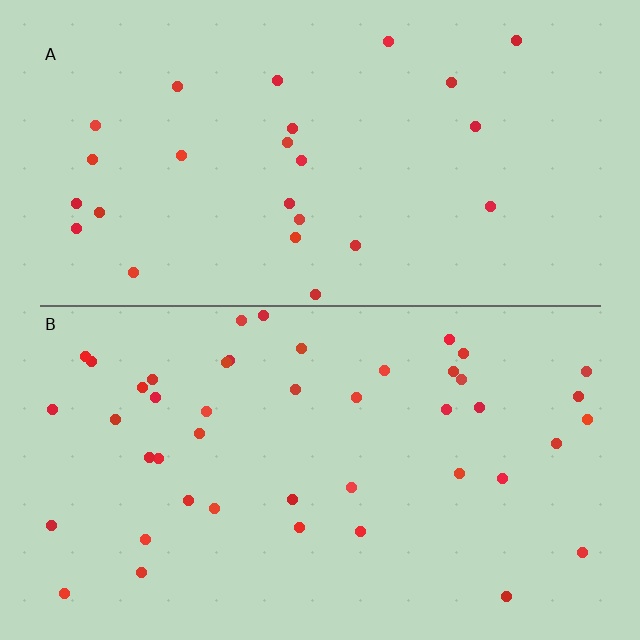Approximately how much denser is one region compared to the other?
Approximately 1.8× — region B over region A.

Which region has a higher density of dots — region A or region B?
B (the bottom).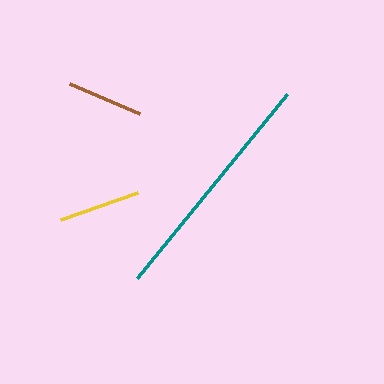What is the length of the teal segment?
The teal segment is approximately 237 pixels long.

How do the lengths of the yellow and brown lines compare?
The yellow and brown lines are approximately the same length.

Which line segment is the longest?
The teal line is the longest at approximately 237 pixels.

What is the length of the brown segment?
The brown segment is approximately 76 pixels long.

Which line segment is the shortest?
The brown line is the shortest at approximately 76 pixels.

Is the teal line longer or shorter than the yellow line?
The teal line is longer than the yellow line.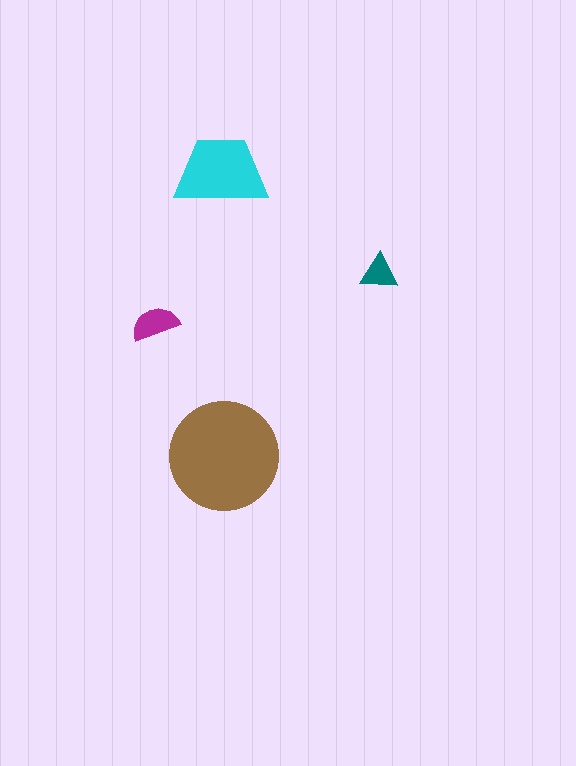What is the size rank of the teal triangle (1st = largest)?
4th.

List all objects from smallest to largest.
The teal triangle, the magenta semicircle, the cyan trapezoid, the brown circle.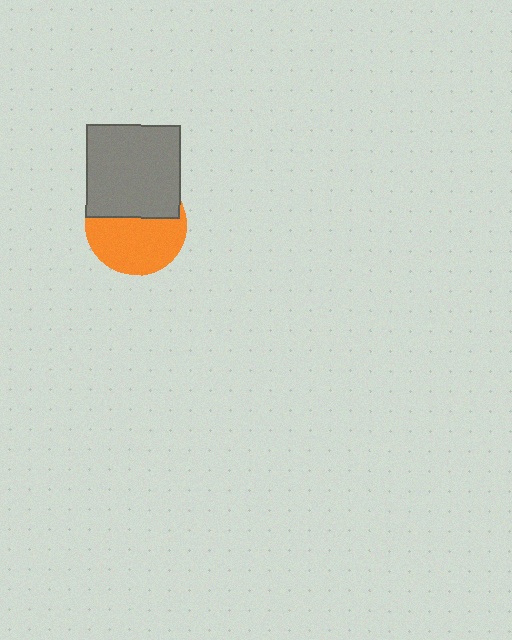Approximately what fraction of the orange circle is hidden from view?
Roughly 41% of the orange circle is hidden behind the gray rectangle.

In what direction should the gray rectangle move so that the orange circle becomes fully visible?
The gray rectangle should move up. That is the shortest direction to clear the overlap and leave the orange circle fully visible.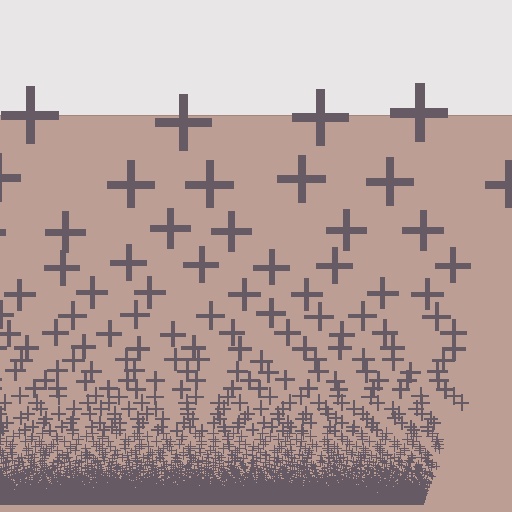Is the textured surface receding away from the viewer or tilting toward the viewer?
The surface appears to tilt toward the viewer. Texture elements get larger and sparser toward the top.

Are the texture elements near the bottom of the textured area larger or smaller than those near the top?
Smaller. The gradient is inverted — elements near the bottom are smaller and denser.